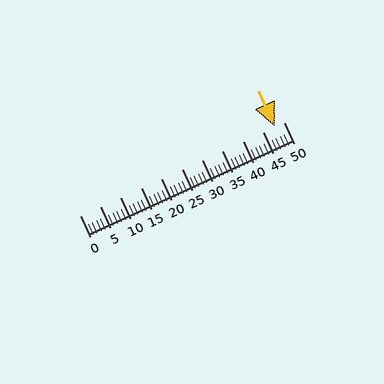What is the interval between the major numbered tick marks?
The major tick marks are spaced 5 units apart.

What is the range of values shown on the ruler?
The ruler shows values from 0 to 50.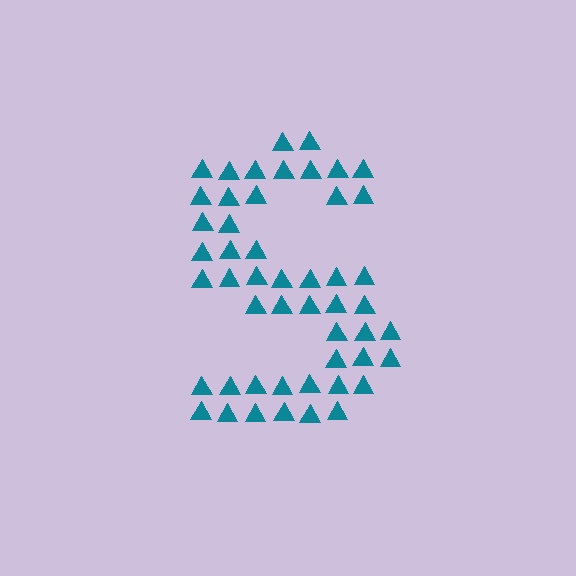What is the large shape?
The large shape is the letter S.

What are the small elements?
The small elements are triangles.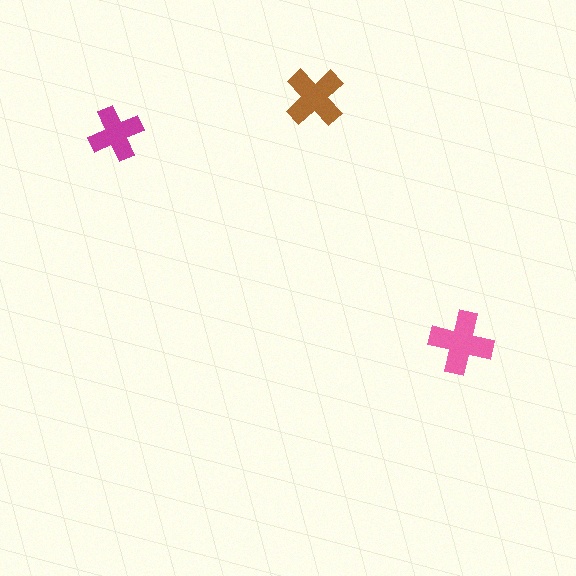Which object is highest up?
The brown cross is topmost.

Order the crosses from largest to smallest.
the pink one, the brown one, the magenta one.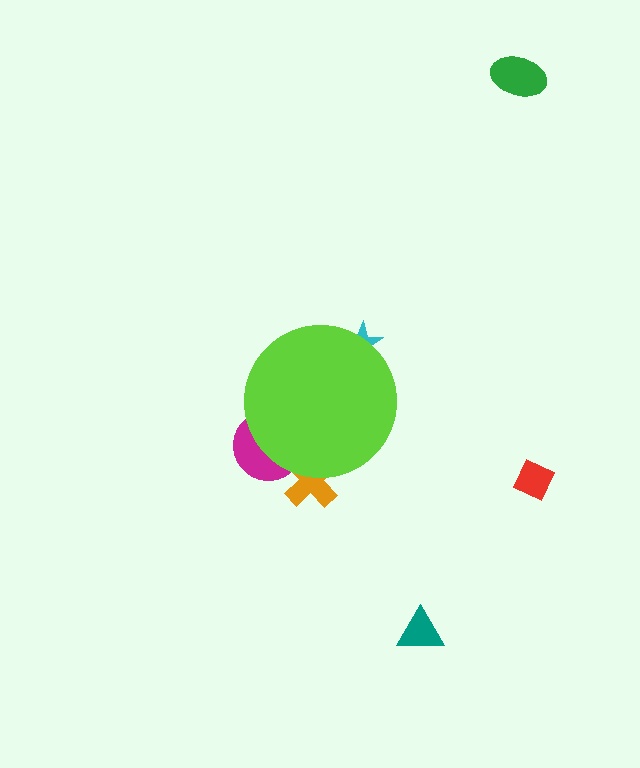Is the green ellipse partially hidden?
No, the green ellipse is fully visible.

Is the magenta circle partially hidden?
Yes, the magenta circle is partially hidden behind the lime circle.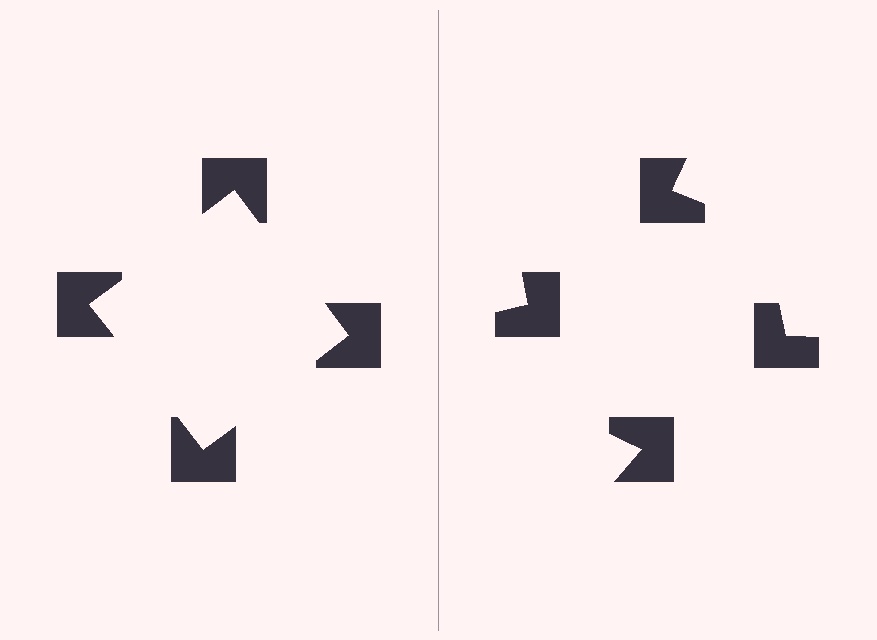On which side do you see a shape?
An illusory square appears on the left side. On the right side the wedge cuts are rotated, so no coherent shape forms.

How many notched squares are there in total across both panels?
8 — 4 on each side.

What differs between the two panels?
The notched squares are positioned identically on both sides; only the wedge orientations differ. On the left they align to a square; on the right they are misaligned.